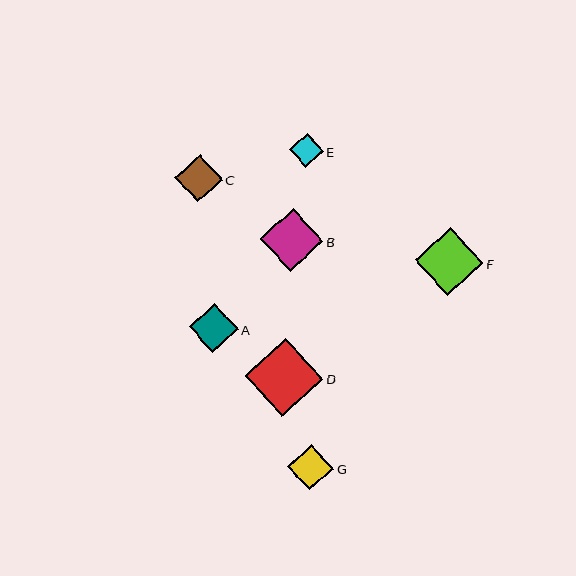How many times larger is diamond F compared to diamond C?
Diamond F is approximately 1.4 times the size of diamond C.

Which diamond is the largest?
Diamond D is the largest with a size of approximately 78 pixels.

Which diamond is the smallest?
Diamond E is the smallest with a size of approximately 34 pixels.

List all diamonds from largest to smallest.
From largest to smallest: D, F, B, A, C, G, E.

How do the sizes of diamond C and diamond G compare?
Diamond C and diamond G are approximately the same size.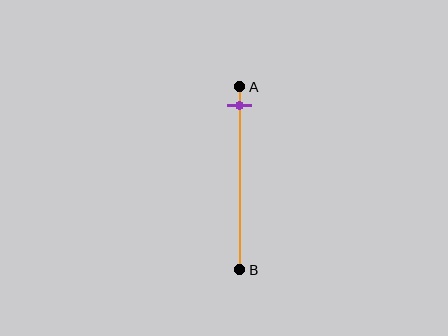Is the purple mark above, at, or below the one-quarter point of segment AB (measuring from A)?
The purple mark is above the one-quarter point of segment AB.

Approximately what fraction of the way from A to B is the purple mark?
The purple mark is approximately 10% of the way from A to B.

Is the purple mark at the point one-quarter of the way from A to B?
No, the mark is at about 10% from A, not at the 25% one-quarter point.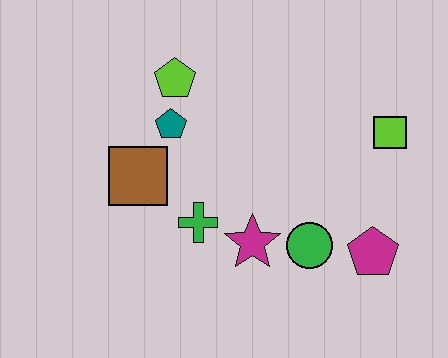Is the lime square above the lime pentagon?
No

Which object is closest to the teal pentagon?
The lime pentagon is closest to the teal pentagon.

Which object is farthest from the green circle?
The lime pentagon is farthest from the green circle.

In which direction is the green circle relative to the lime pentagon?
The green circle is below the lime pentagon.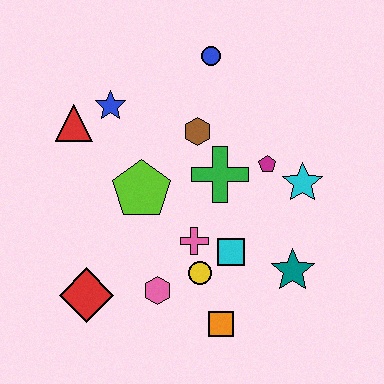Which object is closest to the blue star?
The red triangle is closest to the blue star.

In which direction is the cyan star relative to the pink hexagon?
The cyan star is to the right of the pink hexagon.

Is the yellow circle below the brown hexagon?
Yes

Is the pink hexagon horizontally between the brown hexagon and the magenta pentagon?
No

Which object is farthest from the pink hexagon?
The blue circle is farthest from the pink hexagon.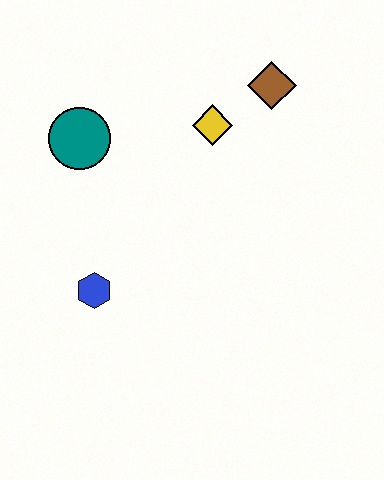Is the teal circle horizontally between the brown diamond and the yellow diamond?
No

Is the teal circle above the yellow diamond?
No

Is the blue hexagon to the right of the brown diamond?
No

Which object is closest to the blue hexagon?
The teal circle is closest to the blue hexagon.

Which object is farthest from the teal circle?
The brown diamond is farthest from the teal circle.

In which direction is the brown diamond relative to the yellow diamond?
The brown diamond is to the right of the yellow diamond.